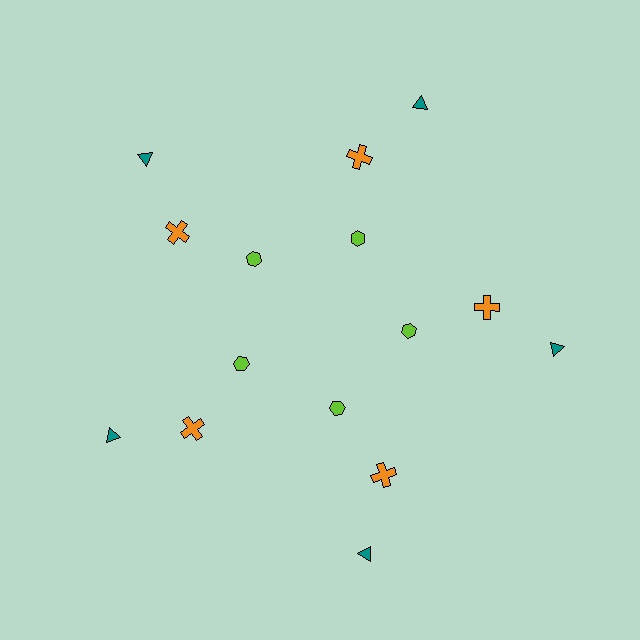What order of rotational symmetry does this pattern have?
This pattern has 5-fold rotational symmetry.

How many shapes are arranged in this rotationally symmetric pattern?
There are 15 shapes, arranged in 5 groups of 3.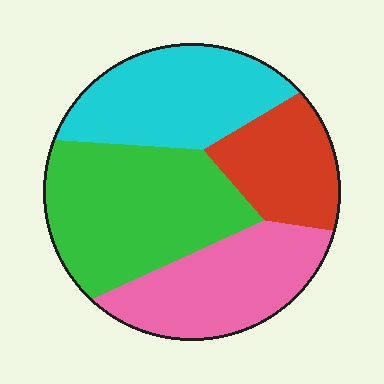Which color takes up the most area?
Green, at roughly 35%.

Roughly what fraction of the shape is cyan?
Cyan covers about 25% of the shape.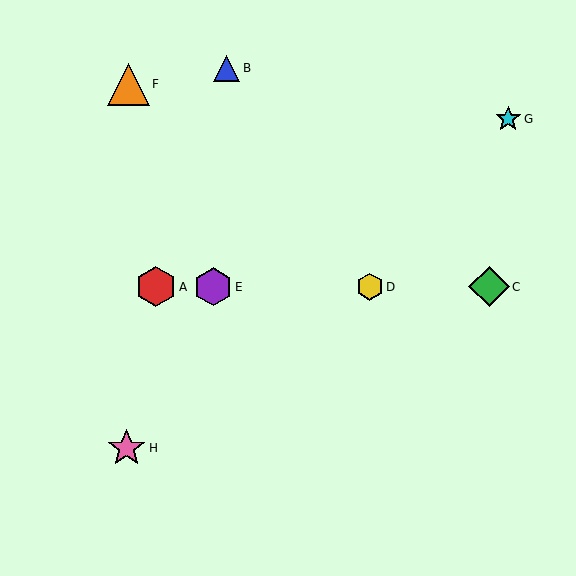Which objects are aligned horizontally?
Objects A, C, D, E are aligned horizontally.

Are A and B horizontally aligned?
No, A is at y≈287 and B is at y≈68.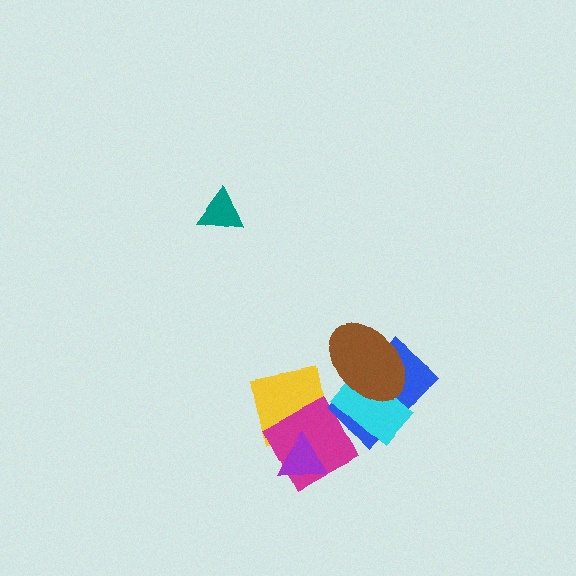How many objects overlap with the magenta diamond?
4 objects overlap with the magenta diamond.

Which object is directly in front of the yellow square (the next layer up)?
The magenta diamond is directly in front of the yellow square.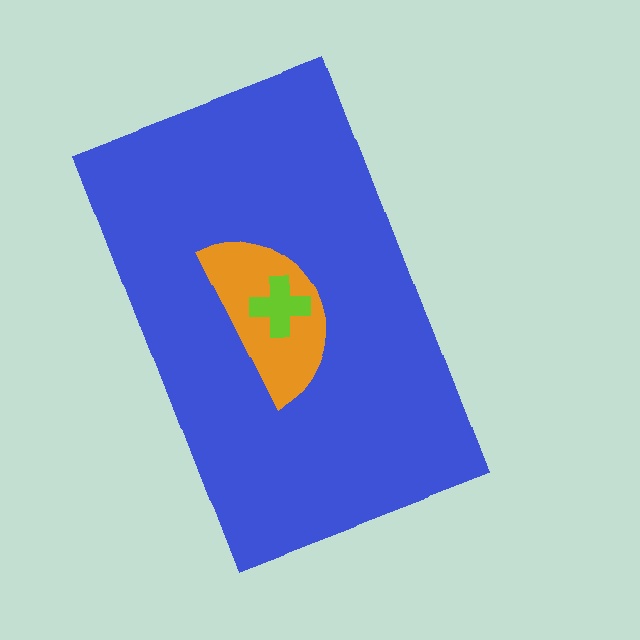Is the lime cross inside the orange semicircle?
Yes.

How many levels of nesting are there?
3.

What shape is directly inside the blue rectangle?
The orange semicircle.